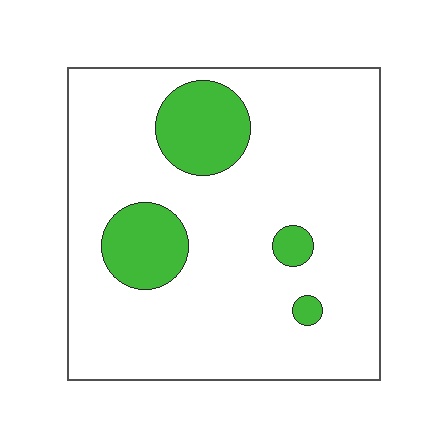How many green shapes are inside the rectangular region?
4.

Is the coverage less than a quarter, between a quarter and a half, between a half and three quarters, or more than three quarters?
Less than a quarter.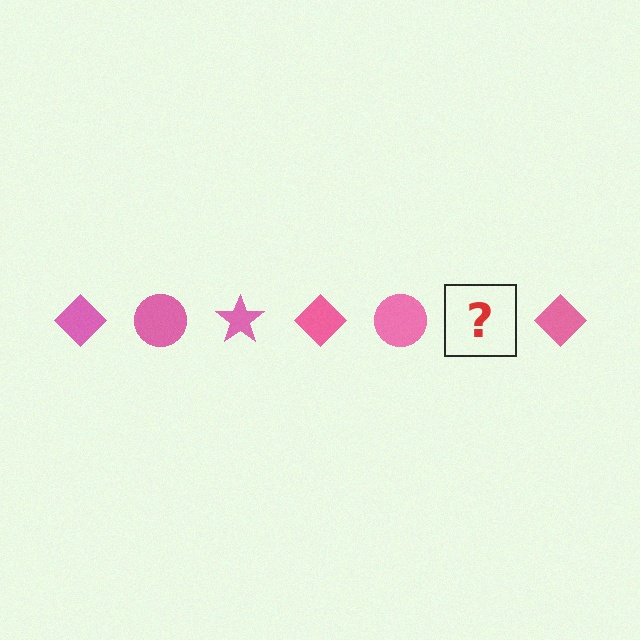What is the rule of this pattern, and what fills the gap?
The rule is that the pattern cycles through diamond, circle, star shapes in pink. The gap should be filled with a pink star.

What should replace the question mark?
The question mark should be replaced with a pink star.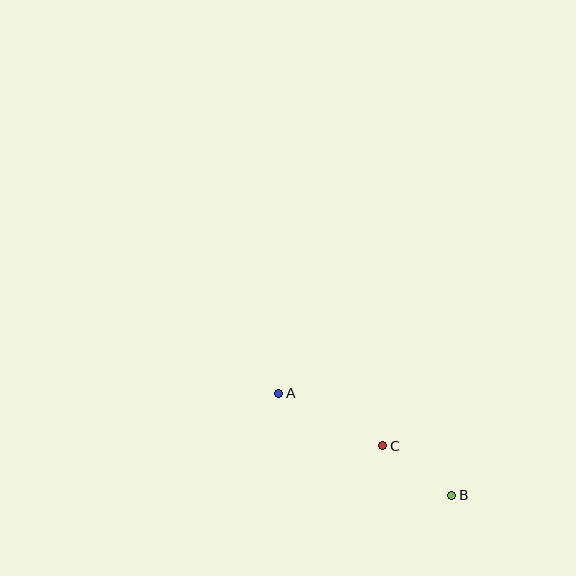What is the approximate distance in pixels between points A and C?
The distance between A and C is approximately 116 pixels.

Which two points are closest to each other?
Points B and C are closest to each other.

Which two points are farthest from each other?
Points A and B are farthest from each other.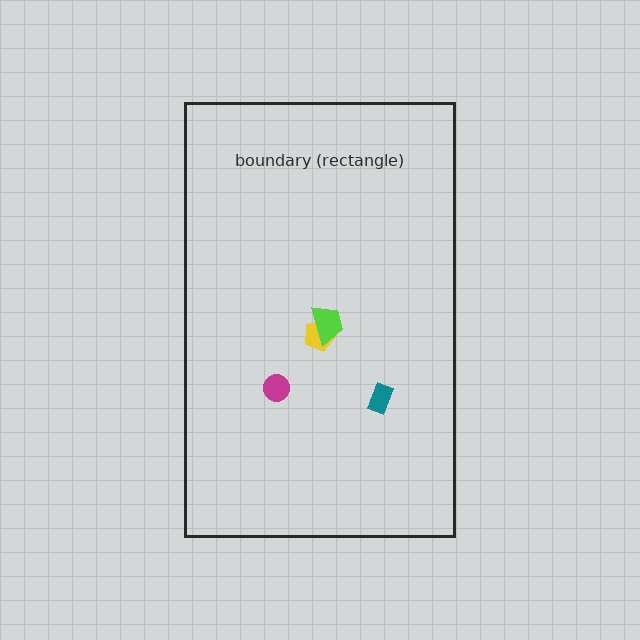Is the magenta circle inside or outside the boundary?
Inside.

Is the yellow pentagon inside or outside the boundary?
Inside.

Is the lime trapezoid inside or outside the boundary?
Inside.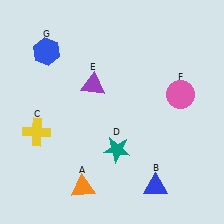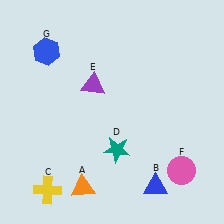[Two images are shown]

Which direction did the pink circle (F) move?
The pink circle (F) moved down.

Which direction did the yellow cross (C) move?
The yellow cross (C) moved down.